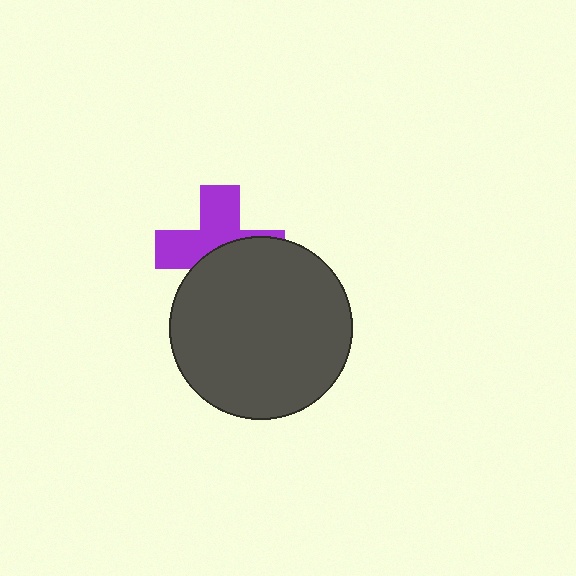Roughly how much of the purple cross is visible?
About half of it is visible (roughly 51%).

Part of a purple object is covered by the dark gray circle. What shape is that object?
It is a cross.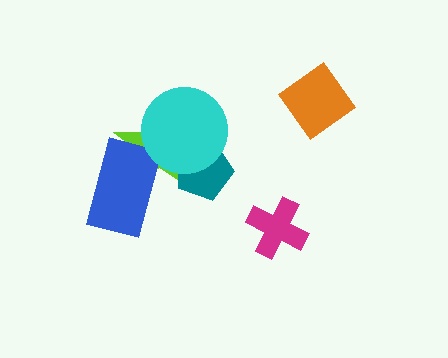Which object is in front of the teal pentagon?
The cyan circle is in front of the teal pentagon.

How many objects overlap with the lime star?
3 objects overlap with the lime star.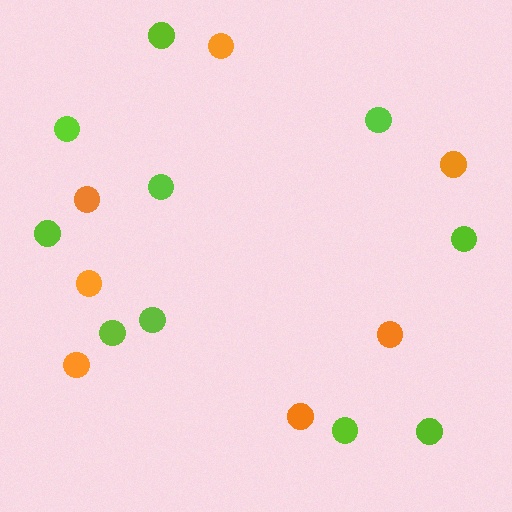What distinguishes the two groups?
There are 2 groups: one group of orange circles (7) and one group of lime circles (10).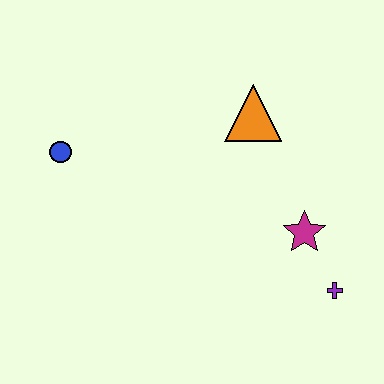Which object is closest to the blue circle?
The orange triangle is closest to the blue circle.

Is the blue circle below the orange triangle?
Yes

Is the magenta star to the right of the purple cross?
No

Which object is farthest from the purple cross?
The blue circle is farthest from the purple cross.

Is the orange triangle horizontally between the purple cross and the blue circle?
Yes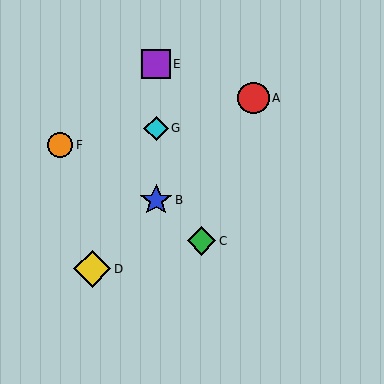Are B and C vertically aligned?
No, B is at x≈156 and C is at x≈202.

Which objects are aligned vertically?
Objects B, E, G are aligned vertically.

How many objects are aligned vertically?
3 objects (B, E, G) are aligned vertically.